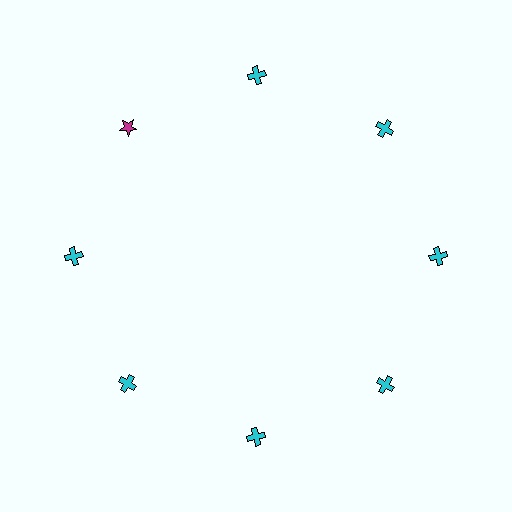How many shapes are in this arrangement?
There are 8 shapes arranged in a ring pattern.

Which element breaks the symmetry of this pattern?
The magenta star at roughly the 10 o'clock position breaks the symmetry. All other shapes are cyan crosses.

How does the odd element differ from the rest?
It differs in both color (magenta instead of cyan) and shape (star instead of cross).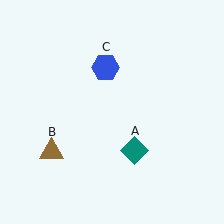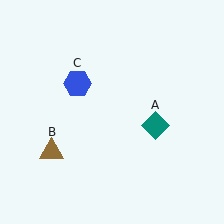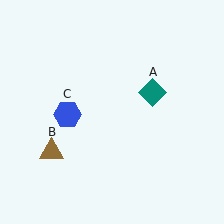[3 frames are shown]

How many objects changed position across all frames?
2 objects changed position: teal diamond (object A), blue hexagon (object C).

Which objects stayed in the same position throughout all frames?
Brown triangle (object B) remained stationary.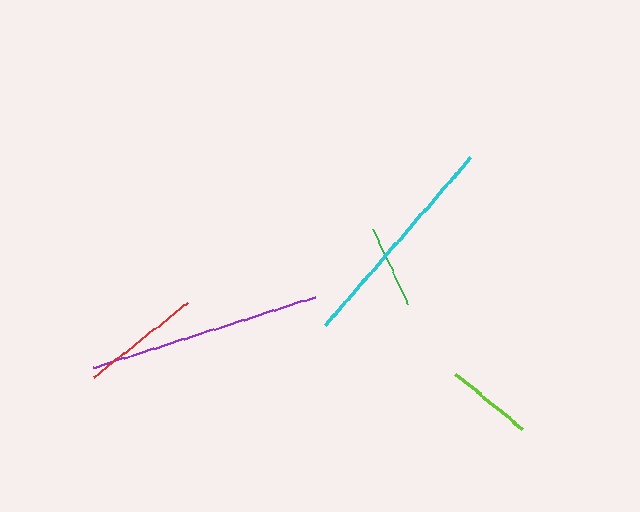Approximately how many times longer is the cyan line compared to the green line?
The cyan line is approximately 2.7 times the length of the green line.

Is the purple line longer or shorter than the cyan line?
The purple line is longer than the cyan line.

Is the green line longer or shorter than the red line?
The red line is longer than the green line.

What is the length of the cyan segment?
The cyan segment is approximately 222 pixels long.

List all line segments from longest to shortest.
From longest to shortest: purple, cyan, red, lime, green.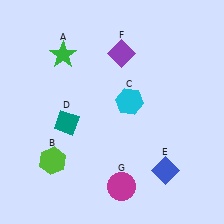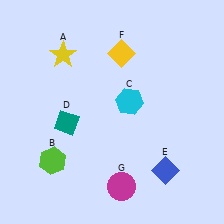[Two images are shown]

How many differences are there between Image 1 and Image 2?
There are 2 differences between the two images.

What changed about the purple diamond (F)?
In Image 1, F is purple. In Image 2, it changed to yellow.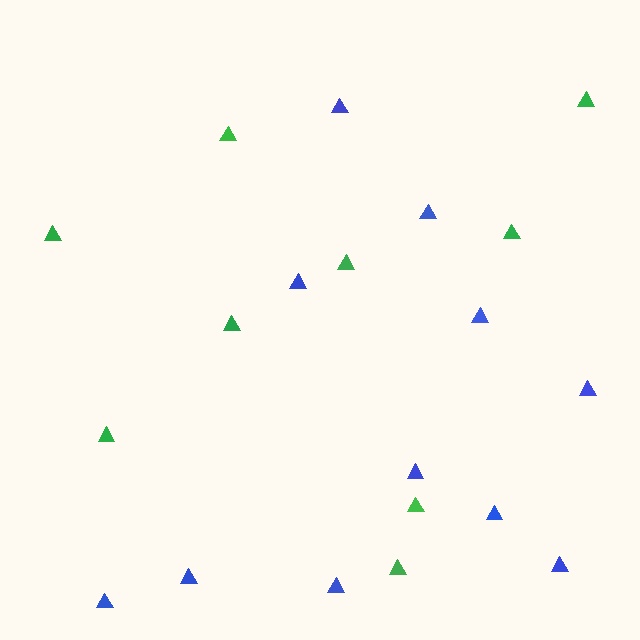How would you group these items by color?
There are 2 groups: one group of blue triangles (11) and one group of green triangles (9).